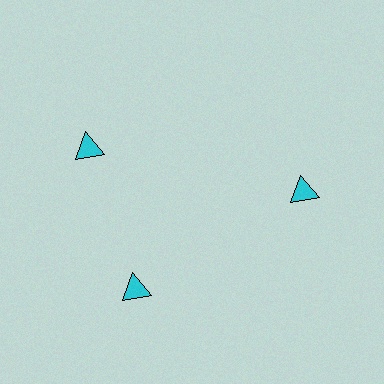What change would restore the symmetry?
The symmetry would be restored by rotating it back into even spacing with its neighbors so that all 3 triangles sit at equal angles and equal distance from the center.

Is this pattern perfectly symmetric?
No. The 3 cyan triangles are arranged in a ring, but one element near the 11 o'clock position is rotated out of alignment along the ring, breaking the 3-fold rotational symmetry.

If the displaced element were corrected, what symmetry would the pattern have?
It would have 3-fold rotational symmetry — the pattern would map onto itself every 120 degrees.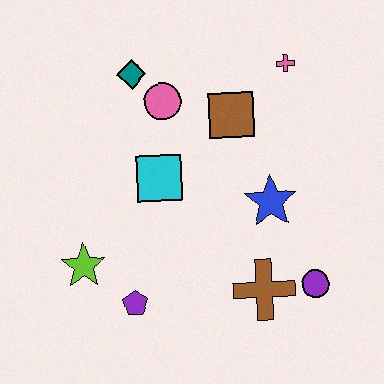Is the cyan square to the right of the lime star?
Yes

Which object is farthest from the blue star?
The lime star is farthest from the blue star.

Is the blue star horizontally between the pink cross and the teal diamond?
Yes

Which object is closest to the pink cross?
The brown square is closest to the pink cross.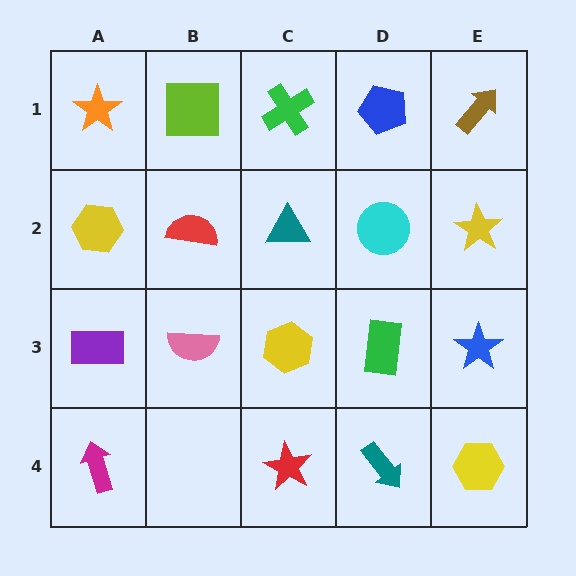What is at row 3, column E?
A blue star.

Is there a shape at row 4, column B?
No, that cell is empty.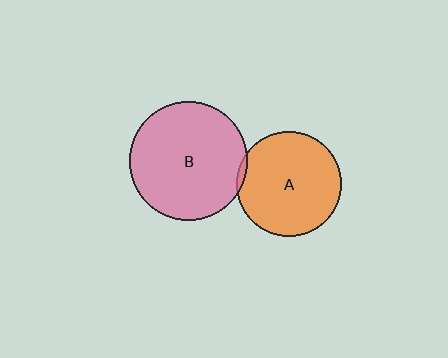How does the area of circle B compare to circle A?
Approximately 1.3 times.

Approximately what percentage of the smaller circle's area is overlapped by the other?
Approximately 5%.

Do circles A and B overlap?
Yes.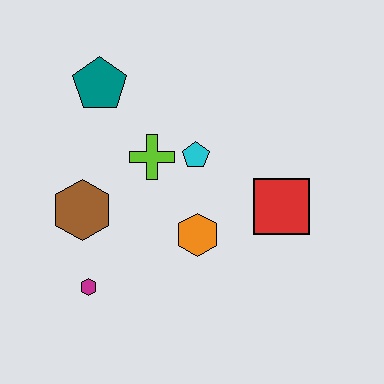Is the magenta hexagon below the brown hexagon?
Yes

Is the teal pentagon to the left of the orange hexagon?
Yes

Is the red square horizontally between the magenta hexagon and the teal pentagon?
No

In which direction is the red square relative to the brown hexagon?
The red square is to the right of the brown hexagon.